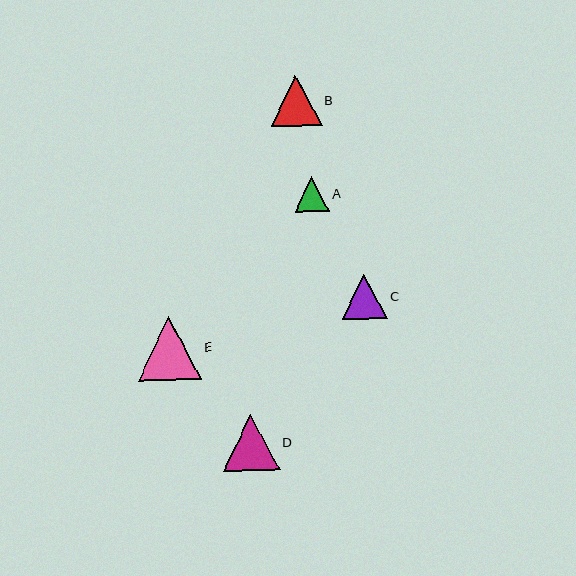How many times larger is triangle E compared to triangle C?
Triangle E is approximately 1.4 times the size of triangle C.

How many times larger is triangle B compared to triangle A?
Triangle B is approximately 1.5 times the size of triangle A.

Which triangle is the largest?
Triangle E is the largest with a size of approximately 63 pixels.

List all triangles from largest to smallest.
From largest to smallest: E, D, B, C, A.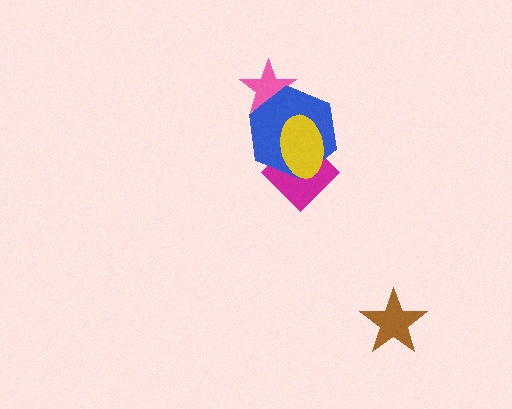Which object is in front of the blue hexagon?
The yellow ellipse is in front of the blue hexagon.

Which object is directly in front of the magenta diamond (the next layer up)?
The blue hexagon is directly in front of the magenta diamond.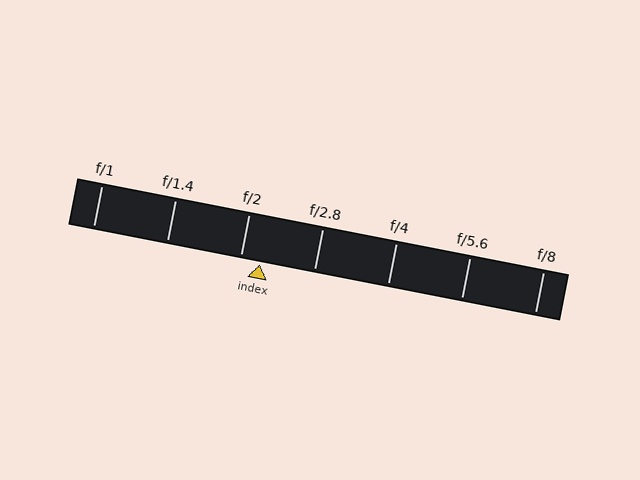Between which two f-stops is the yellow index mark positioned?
The index mark is between f/2 and f/2.8.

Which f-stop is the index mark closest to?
The index mark is closest to f/2.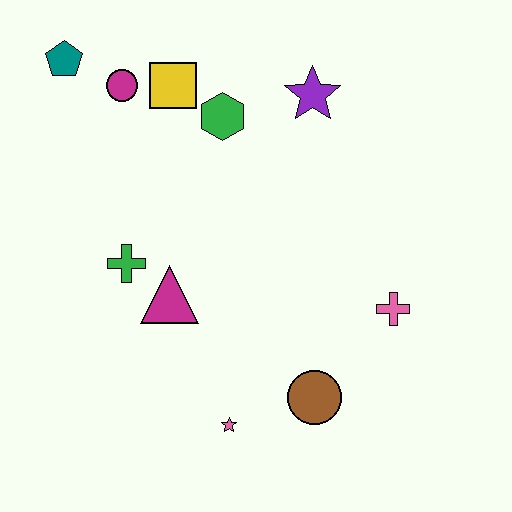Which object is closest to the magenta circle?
The yellow square is closest to the magenta circle.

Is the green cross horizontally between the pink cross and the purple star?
No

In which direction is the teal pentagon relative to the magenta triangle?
The teal pentagon is above the magenta triangle.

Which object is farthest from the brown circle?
The teal pentagon is farthest from the brown circle.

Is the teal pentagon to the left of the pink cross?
Yes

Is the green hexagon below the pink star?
No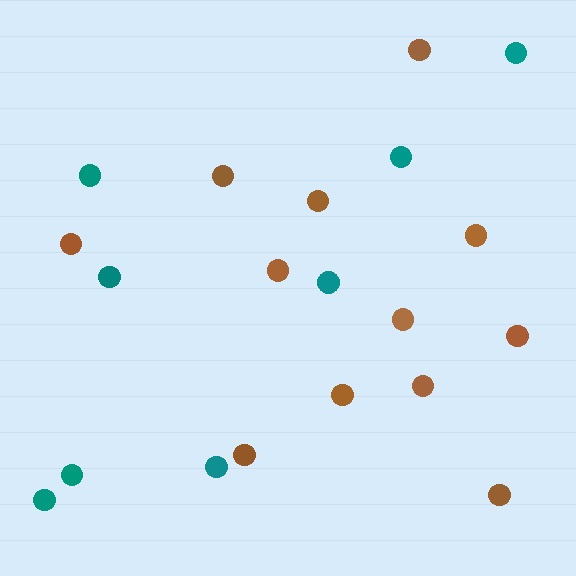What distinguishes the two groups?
There are 2 groups: one group of teal circles (8) and one group of brown circles (12).